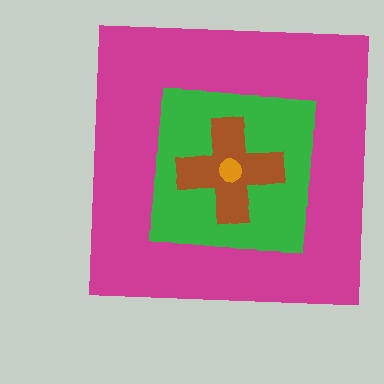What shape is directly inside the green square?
The brown cross.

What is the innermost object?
The orange circle.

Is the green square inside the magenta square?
Yes.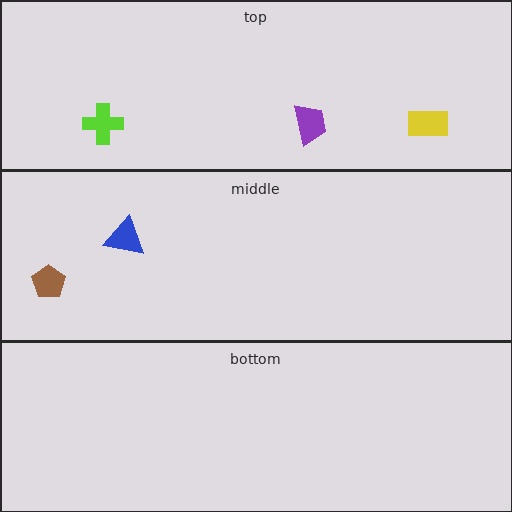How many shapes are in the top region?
3.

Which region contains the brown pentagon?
The middle region.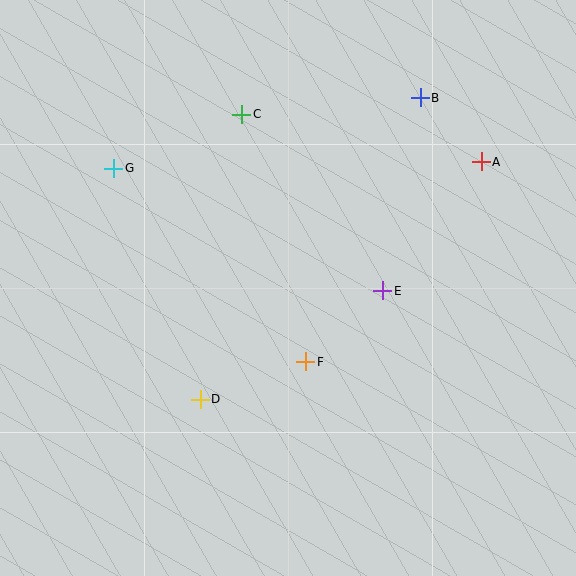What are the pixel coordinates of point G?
Point G is at (114, 168).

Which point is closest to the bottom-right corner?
Point E is closest to the bottom-right corner.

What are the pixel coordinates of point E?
Point E is at (383, 291).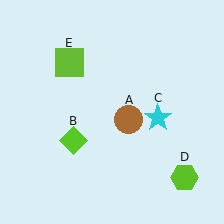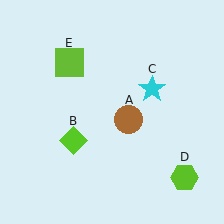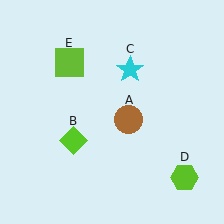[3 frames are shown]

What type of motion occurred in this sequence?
The cyan star (object C) rotated counterclockwise around the center of the scene.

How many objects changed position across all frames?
1 object changed position: cyan star (object C).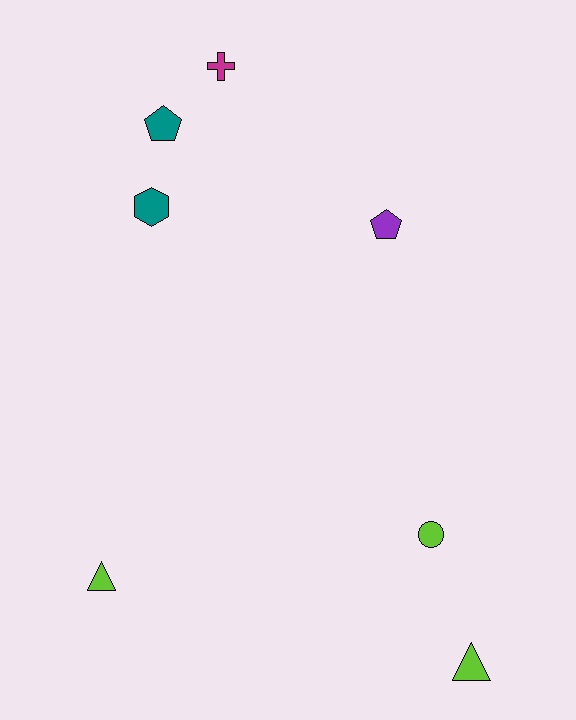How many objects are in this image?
There are 7 objects.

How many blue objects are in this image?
There are no blue objects.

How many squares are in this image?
There are no squares.